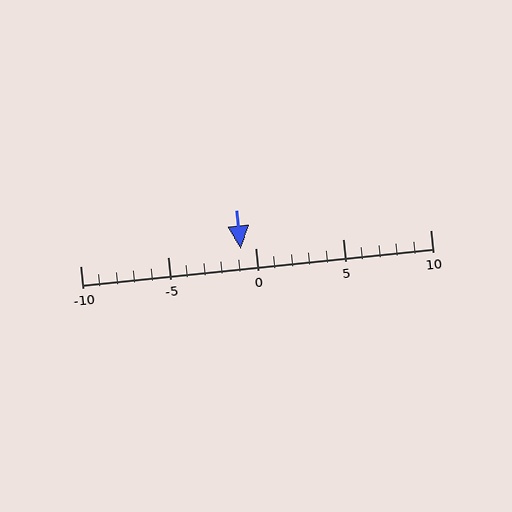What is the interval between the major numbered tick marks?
The major tick marks are spaced 5 units apart.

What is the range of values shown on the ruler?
The ruler shows values from -10 to 10.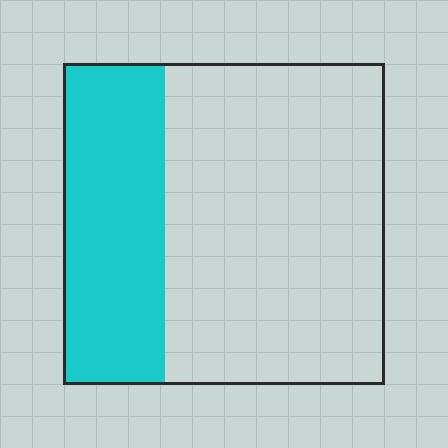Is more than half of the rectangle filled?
No.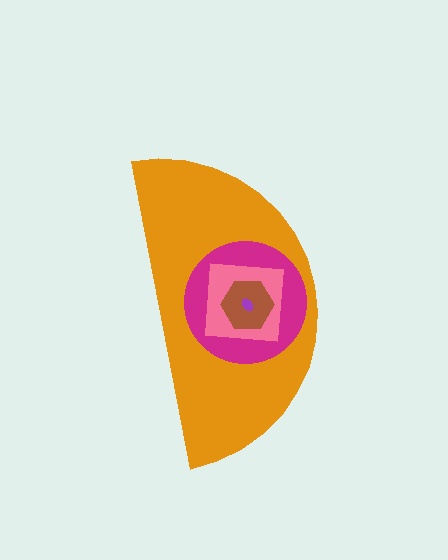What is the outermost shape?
The orange semicircle.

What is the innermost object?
The purple ellipse.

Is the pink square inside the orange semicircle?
Yes.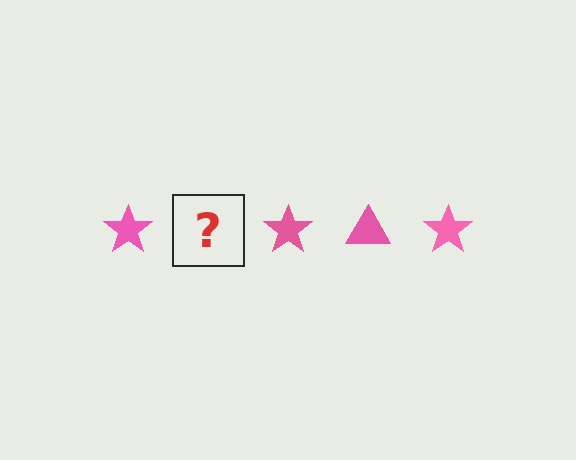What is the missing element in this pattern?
The missing element is a pink triangle.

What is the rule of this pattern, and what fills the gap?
The rule is that the pattern cycles through star, triangle shapes in pink. The gap should be filled with a pink triangle.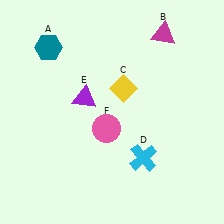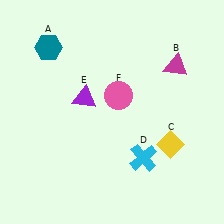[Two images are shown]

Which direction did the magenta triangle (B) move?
The magenta triangle (B) moved down.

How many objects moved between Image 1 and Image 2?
3 objects moved between the two images.